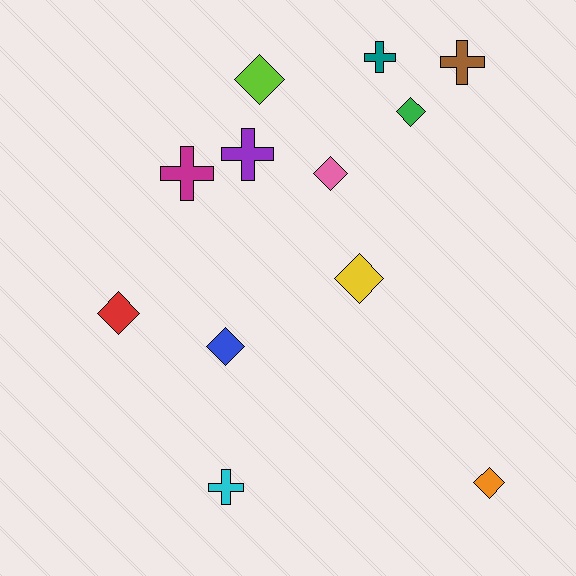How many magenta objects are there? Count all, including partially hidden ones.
There is 1 magenta object.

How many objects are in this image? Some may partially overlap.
There are 12 objects.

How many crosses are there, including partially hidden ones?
There are 5 crosses.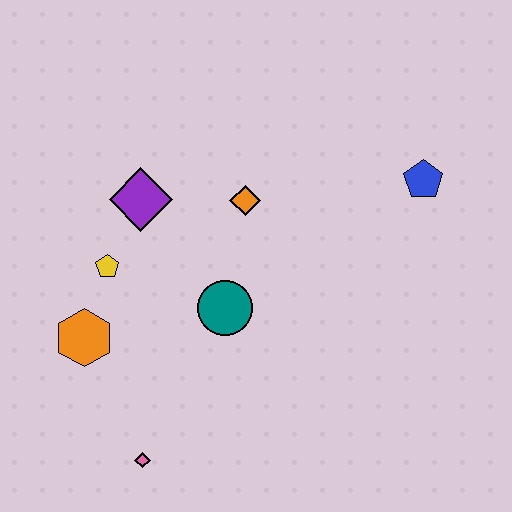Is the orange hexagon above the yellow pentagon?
No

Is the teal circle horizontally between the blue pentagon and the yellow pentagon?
Yes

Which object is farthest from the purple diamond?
The blue pentagon is farthest from the purple diamond.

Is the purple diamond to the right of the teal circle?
No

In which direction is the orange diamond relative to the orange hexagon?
The orange diamond is to the right of the orange hexagon.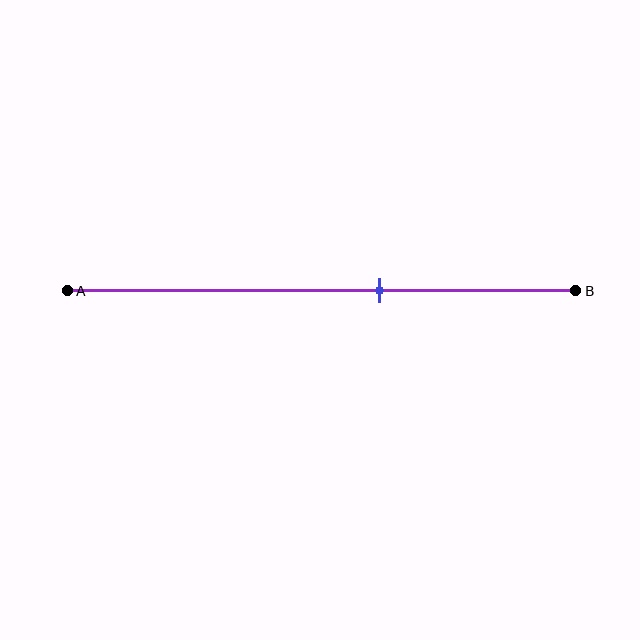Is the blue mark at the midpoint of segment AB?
No, the mark is at about 60% from A, not at the 50% midpoint.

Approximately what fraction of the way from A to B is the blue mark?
The blue mark is approximately 60% of the way from A to B.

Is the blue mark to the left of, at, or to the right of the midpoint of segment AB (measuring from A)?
The blue mark is to the right of the midpoint of segment AB.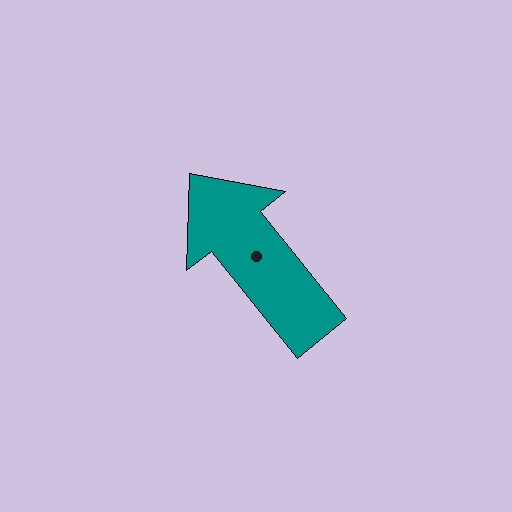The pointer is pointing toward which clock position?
Roughly 11 o'clock.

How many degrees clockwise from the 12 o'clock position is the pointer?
Approximately 321 degrees.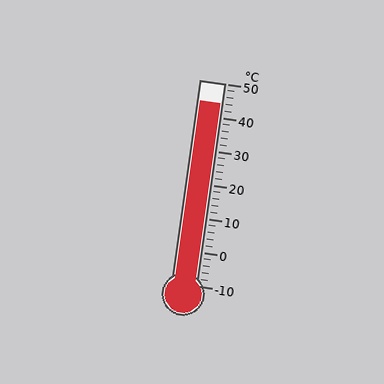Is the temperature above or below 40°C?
The temperature is above 40°C.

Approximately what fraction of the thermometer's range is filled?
The thermometer is filled to approximately 90% of its range.